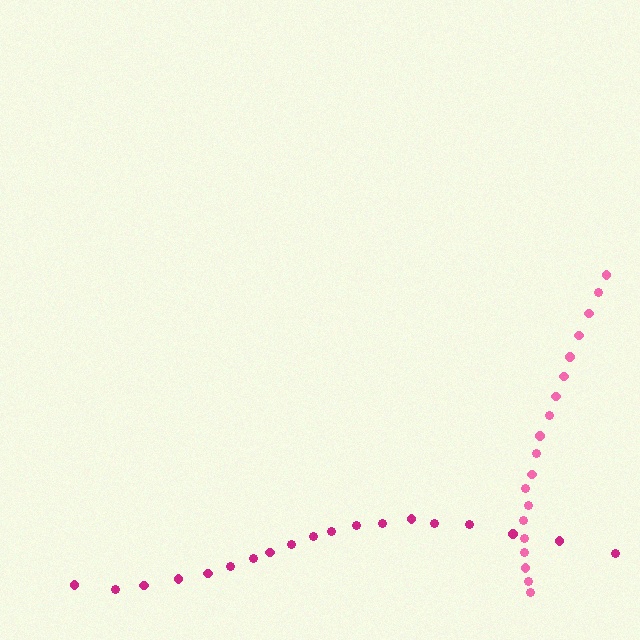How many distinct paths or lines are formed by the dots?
There are 2 distinct paths.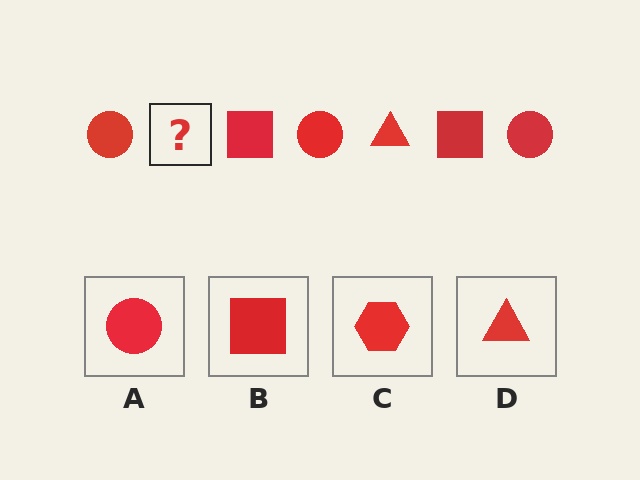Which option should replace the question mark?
Option D.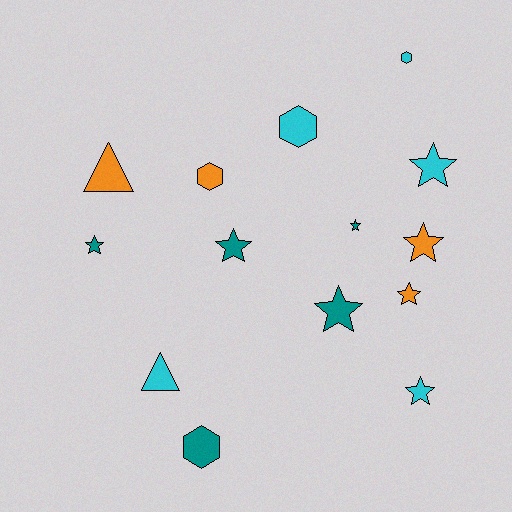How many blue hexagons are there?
There are no blue hexagons.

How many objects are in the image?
There are 14 objects.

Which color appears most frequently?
Teal, with 5 objects.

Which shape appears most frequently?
Star, with 8 objects.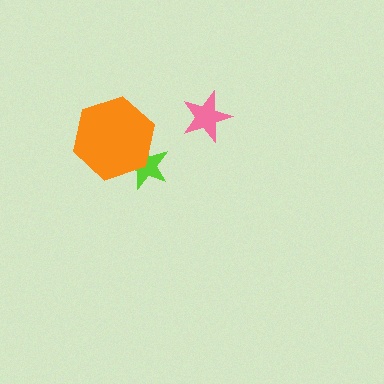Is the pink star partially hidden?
No, no other shape covers it.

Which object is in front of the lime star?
The orange hexagon is in front of the lime star.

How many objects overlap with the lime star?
1 object overlaps with the lime star.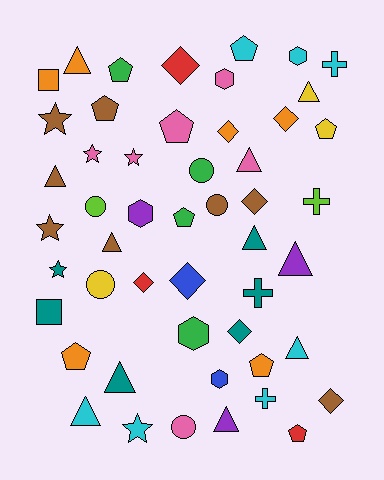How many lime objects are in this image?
There are 2 lime objects.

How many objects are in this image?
There are 50 objects.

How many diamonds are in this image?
There are 8 diamonds.